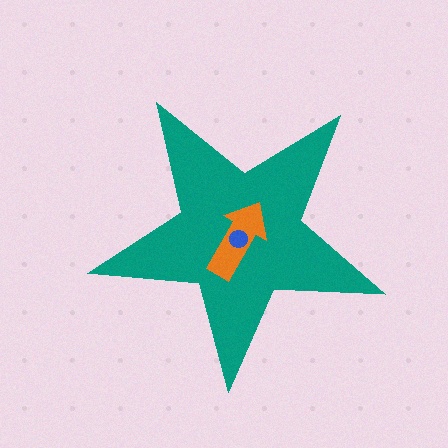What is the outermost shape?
The teal star.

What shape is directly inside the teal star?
The orange arrow.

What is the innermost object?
The blue circle.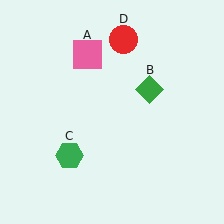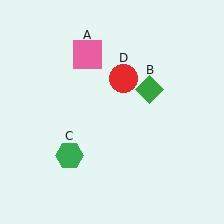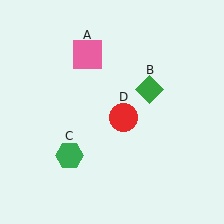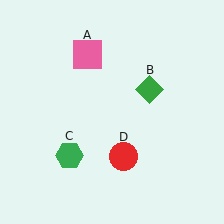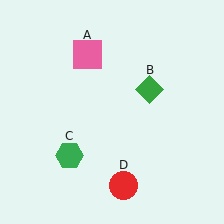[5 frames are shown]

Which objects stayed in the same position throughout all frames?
Pink square (object A) and green diamond (object B) and green hexagon (object C) remained stationary.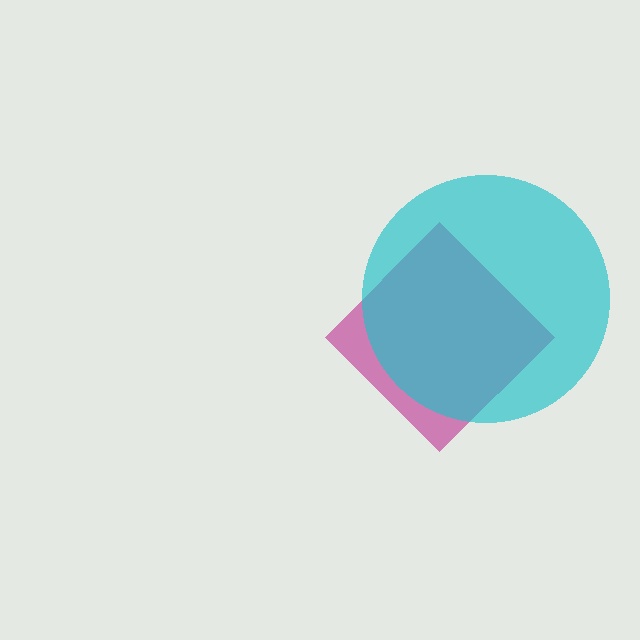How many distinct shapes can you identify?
There are 2 distinct shapes: a magenta diamond, a cyan circle.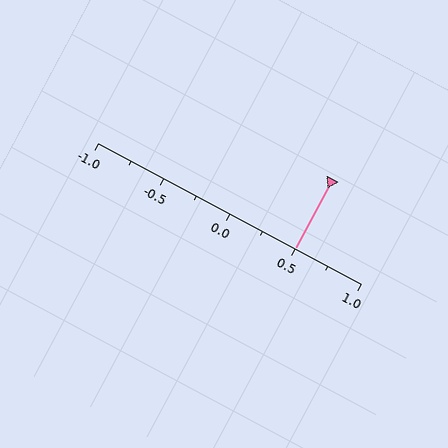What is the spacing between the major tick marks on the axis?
The major ticks are spaced 0.5 apart.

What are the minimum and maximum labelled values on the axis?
The axis runs from -1.0 to 1.0.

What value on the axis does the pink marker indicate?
The marker indicates approximately 0.5.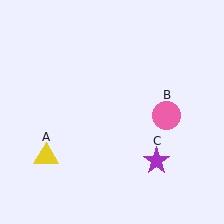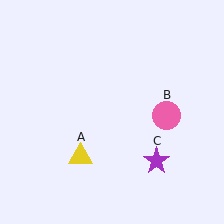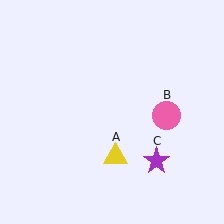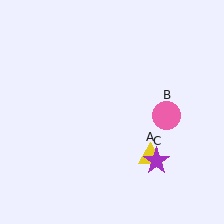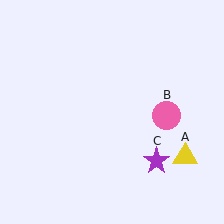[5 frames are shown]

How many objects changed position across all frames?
1 object changed position: yellow triangle (object A).